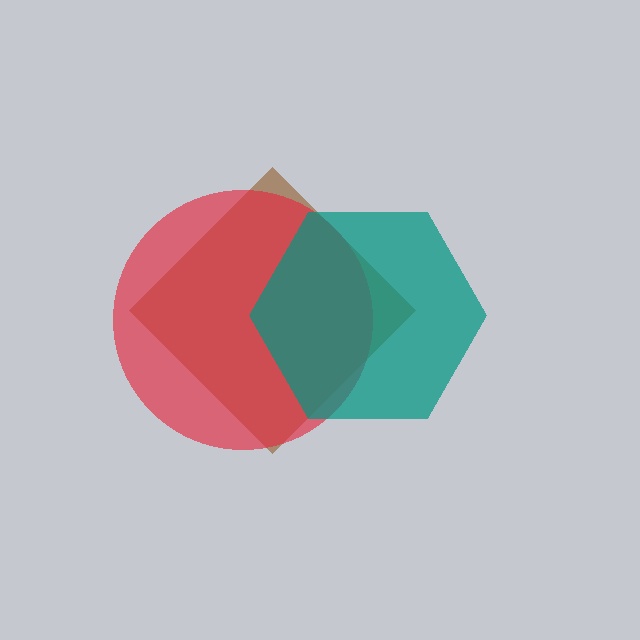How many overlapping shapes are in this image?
There are 3 overlapping shapes in the image.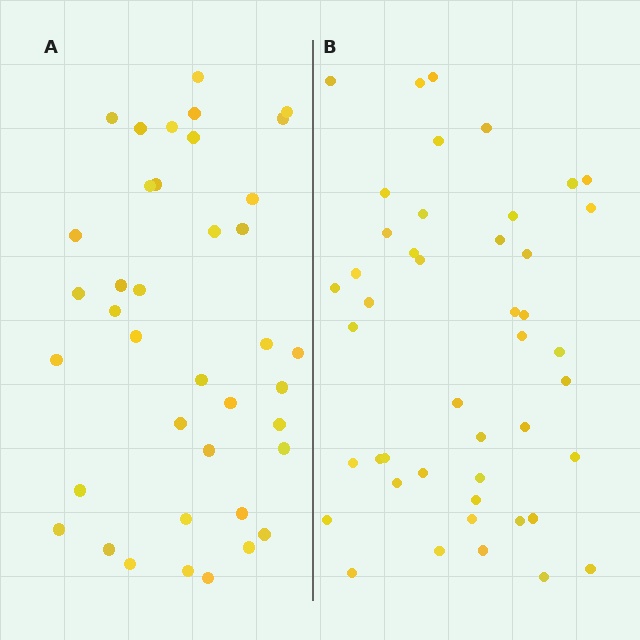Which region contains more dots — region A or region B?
Region B (the right region) has more dots.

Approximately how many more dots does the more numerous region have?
Region B has about 6 more dots than region A.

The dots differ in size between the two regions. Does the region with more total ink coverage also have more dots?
No. Region A has more total ink coverage because its dots are larger, but region B actually contains more individual dots. Total area can be misleading — the number of items is what matters here.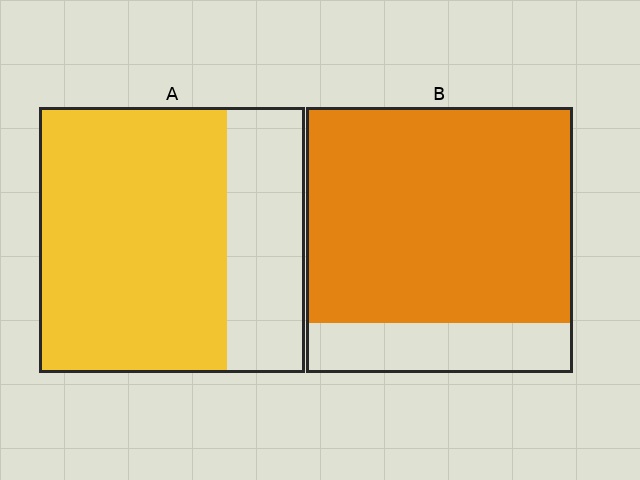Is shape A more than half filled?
Yes.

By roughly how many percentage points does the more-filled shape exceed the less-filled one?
By roughly 10 percentage points (B over A).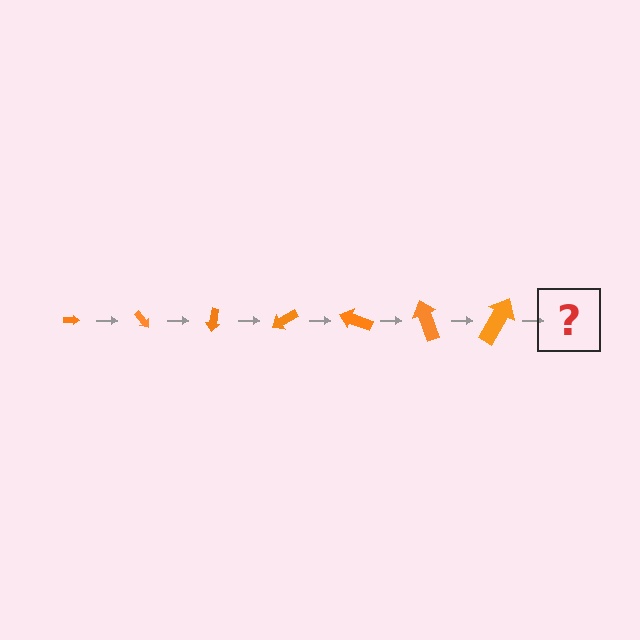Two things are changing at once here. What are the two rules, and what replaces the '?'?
The two rules are that the arrow grows larger each step and it rotates 50 degrees each step. The '?' should be an arrow, larger than the previous one and rotated 350 degrees from the start.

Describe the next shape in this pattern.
It should be an arrow, larger than the previous one and rotated 350 degrees from the start.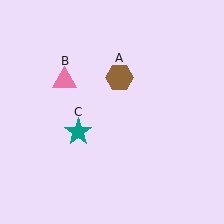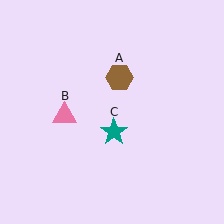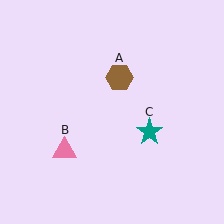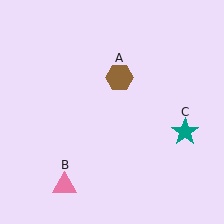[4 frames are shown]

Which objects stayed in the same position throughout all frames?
Brown hexagon (object A) remained stationary.